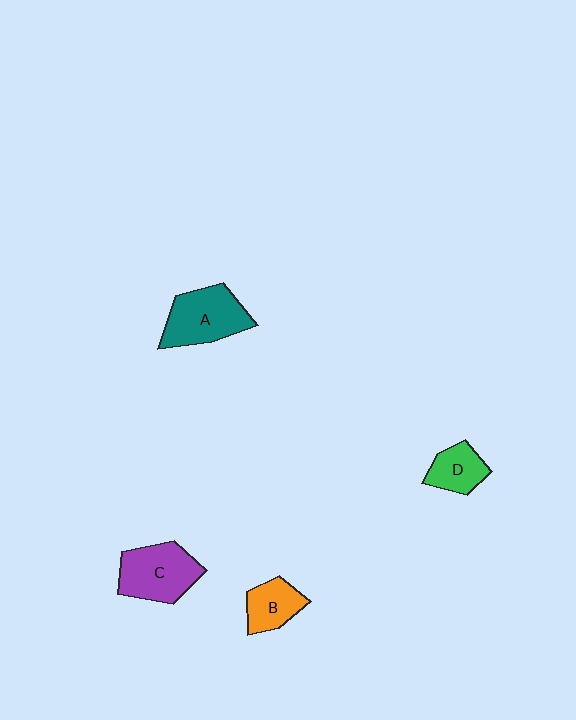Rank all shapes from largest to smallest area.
From largest to smallest: A (teal), C (purple), B (orange), D (green).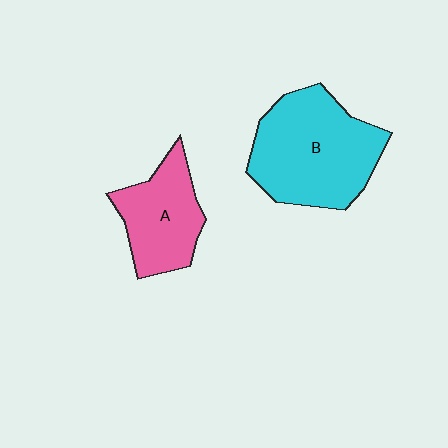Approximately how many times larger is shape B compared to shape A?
Approximately 1.6 times.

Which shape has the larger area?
Shape B (cyan).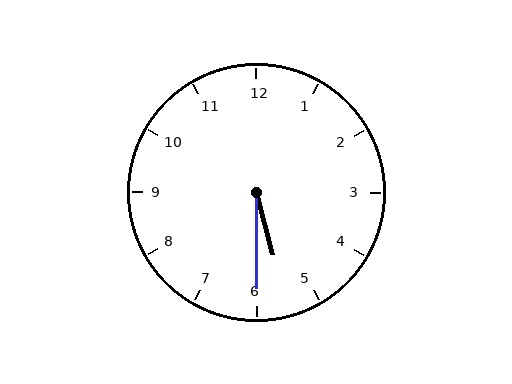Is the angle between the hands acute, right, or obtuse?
It is acute.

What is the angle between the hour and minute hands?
Approximately 15 degrees.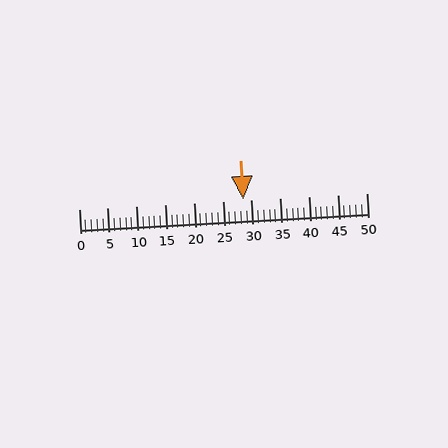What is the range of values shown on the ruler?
The ruler shows values from 0 to 50.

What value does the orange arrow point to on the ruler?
The orange arrow points to approximately 29.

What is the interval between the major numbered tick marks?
The major tick marks are spaced 5 units apart.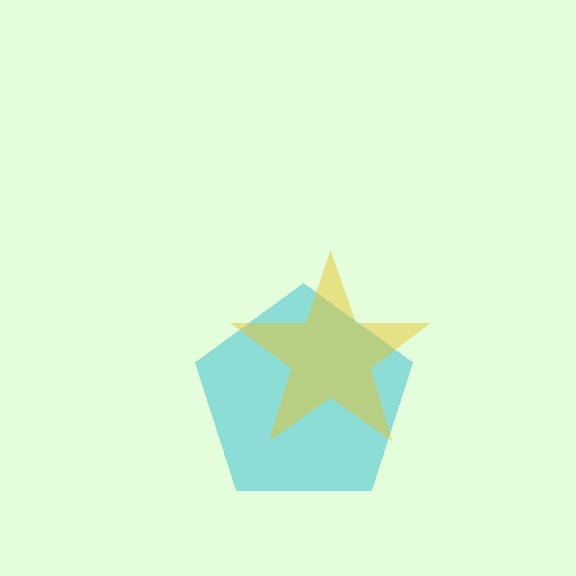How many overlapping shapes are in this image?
There are 2 overlapping shapes in the image.